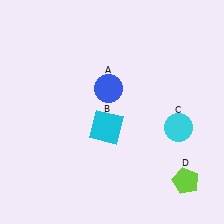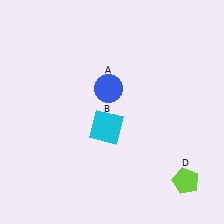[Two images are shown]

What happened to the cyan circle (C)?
The cyan circle (C) was removed in Image 2. It was in the bottom-right area of Image 1.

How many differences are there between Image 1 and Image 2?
There is 1 difference between the two images.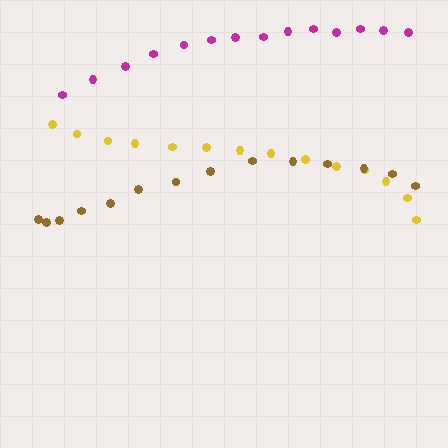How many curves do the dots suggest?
There are 3 distinct paths.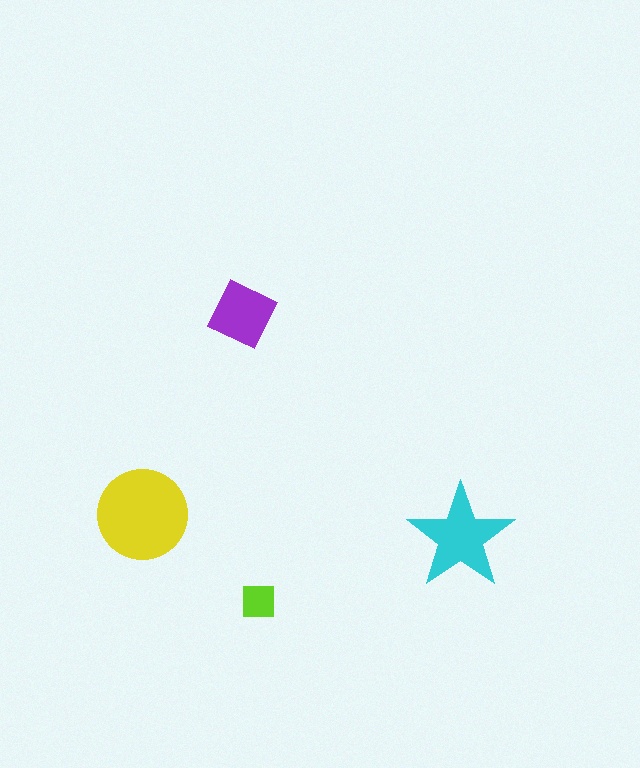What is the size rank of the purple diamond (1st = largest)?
3rd.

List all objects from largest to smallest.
The yellow circle, the cyan star, the purple diamond, the lime square.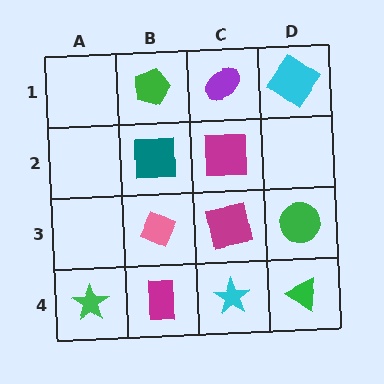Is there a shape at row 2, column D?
No, that cell is empty.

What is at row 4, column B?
A magenta rectangle.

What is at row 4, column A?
A green star.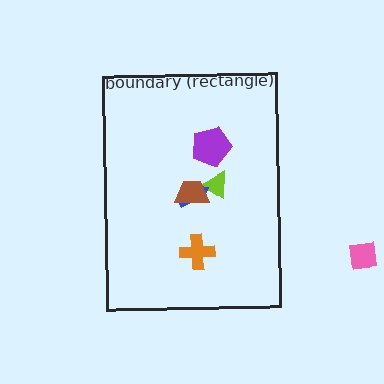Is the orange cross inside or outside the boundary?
Inside.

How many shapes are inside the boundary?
5 inside, 1 outside.